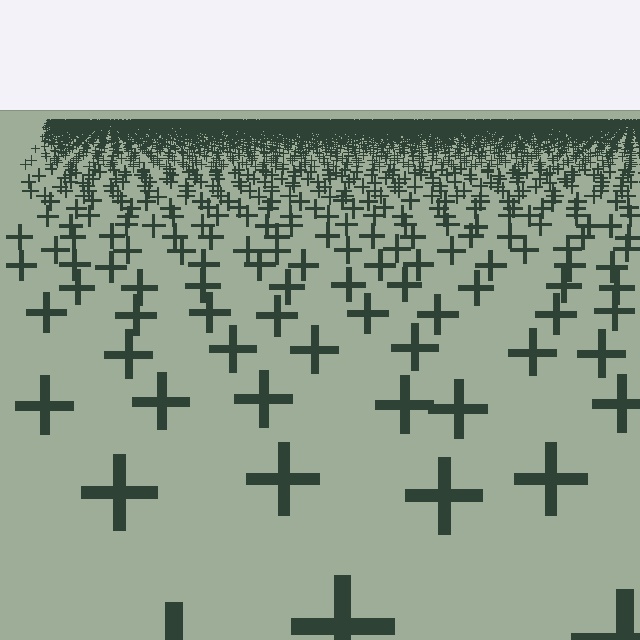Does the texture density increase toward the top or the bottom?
Density increases toward the top.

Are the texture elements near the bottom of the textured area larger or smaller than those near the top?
Larger. Near the bottom, elements are closer to the viewer and appear at a bigger on-screen size.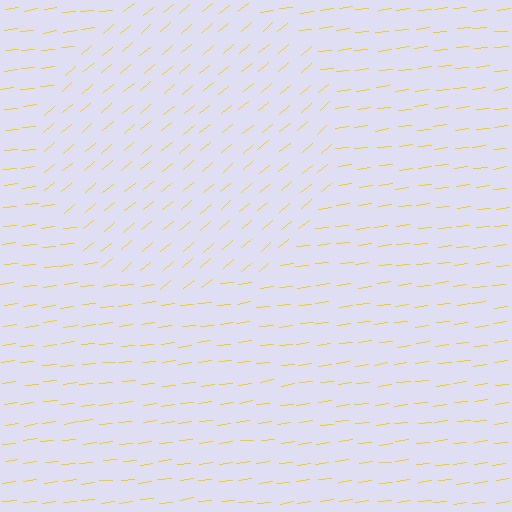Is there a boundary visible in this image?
Yes, there is a texture boundary formed by a change in line orientation.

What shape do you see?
I see a circle.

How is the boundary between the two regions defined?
The boundary is defined purely by a change in line orientation (approximately 33 degrees difference). All lines are the same color and thickness.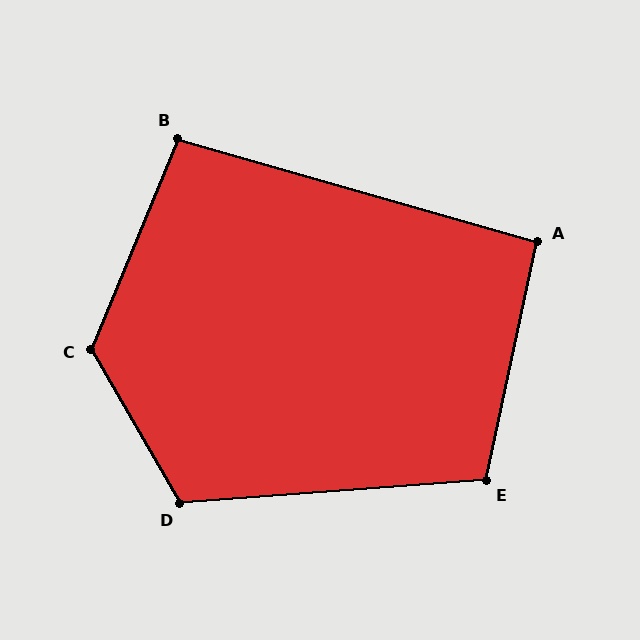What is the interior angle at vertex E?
Approximately 106 degrees (obtuse).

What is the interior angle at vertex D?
Approximately 116 degrees (obtuse).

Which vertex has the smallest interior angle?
A, at approximately 94 degrees.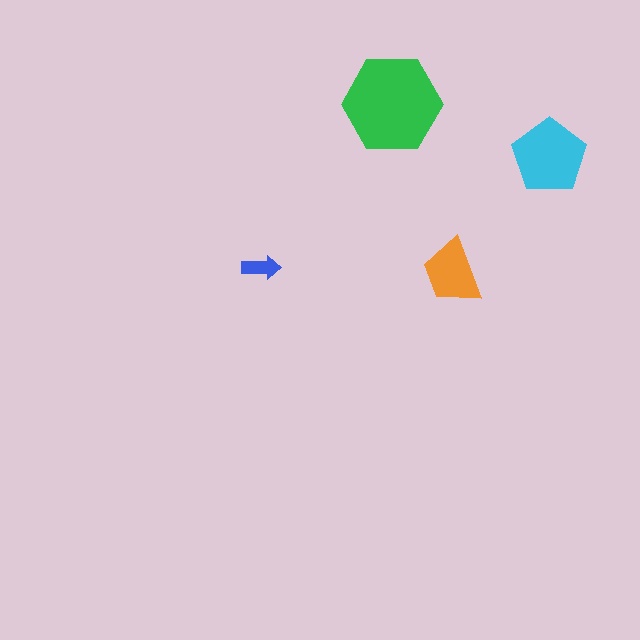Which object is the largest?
The green hexagon.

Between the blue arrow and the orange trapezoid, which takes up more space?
The orange trapezoid.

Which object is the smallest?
The blue arrow.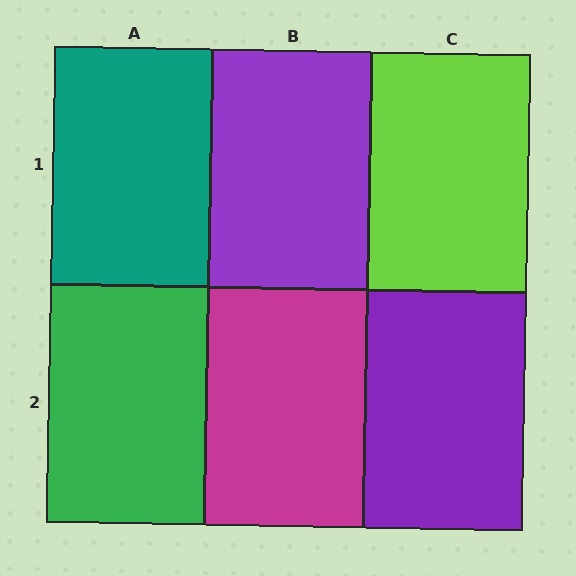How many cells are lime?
1 cell is lime.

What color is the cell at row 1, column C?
Lime.